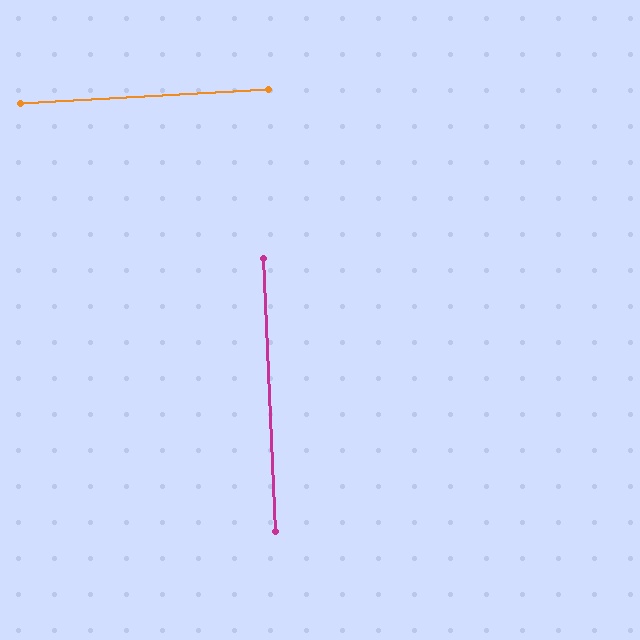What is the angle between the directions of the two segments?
Approximately 89 degrees.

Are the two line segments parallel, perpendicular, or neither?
Perpendicular — they meet at approximately 89°.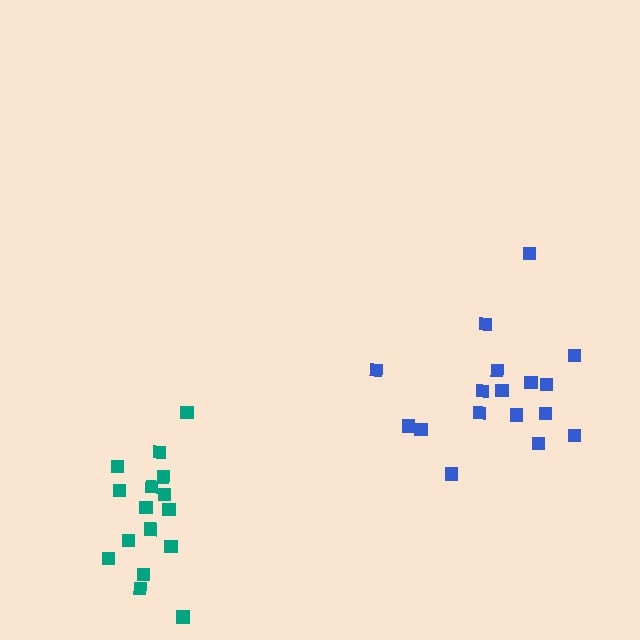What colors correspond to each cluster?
The clusters are colored: teal, blue.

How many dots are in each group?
Group 1: 16 dots, Group 2: 17 dots (33 total).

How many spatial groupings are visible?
There are 2 spatial groupings.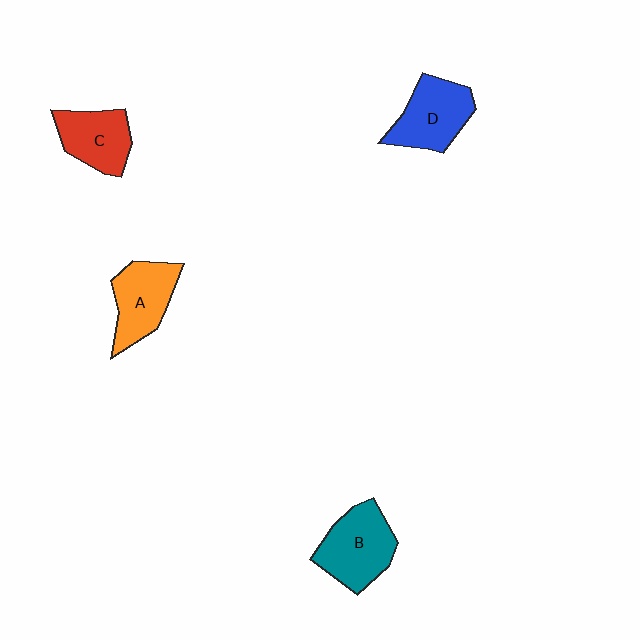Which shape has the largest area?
Shape B (teal).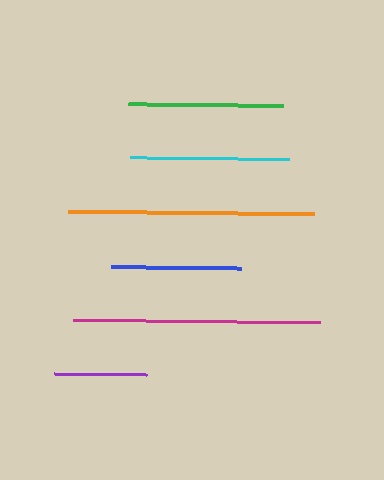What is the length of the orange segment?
The orange segment is approximately 246 pixels long.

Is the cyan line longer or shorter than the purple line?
The cyan line is longer than the purple line.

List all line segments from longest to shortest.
From longest to shortest: magenta, orange, cyan, green, blue, purple.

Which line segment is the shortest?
The purple line is the shortest at approximately 93 pixels.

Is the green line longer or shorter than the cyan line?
The cyan line is longer than the green line.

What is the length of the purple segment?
The purple segment is approximately 93 pixels long.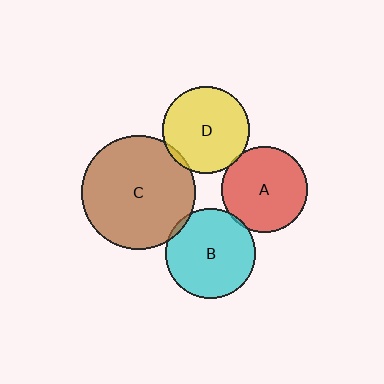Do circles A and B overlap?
Yes.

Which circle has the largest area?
Circle C (brown).